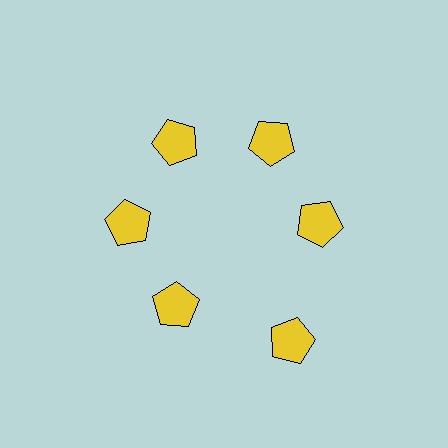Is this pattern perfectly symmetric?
No. The 6 yellow pentagons are arranged in a ring, but one element near the 5 o'clock position is pushed outward from the center, breaking the 6-fold rotational symmetry.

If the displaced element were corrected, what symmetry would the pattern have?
It would have 6-fold rotational symmetry — the pattern would map onto itself every 60 degrees.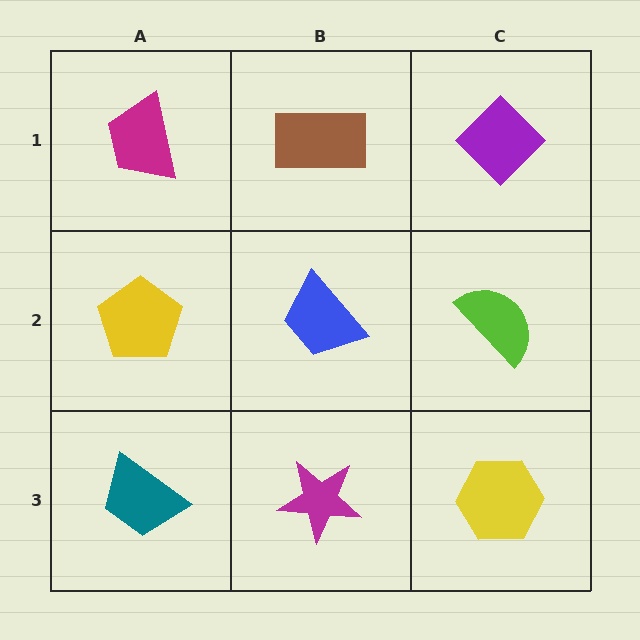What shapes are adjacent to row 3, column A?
A yellow pentagon (row 2, column A), a magenta star (row 3, column B).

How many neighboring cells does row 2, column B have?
4.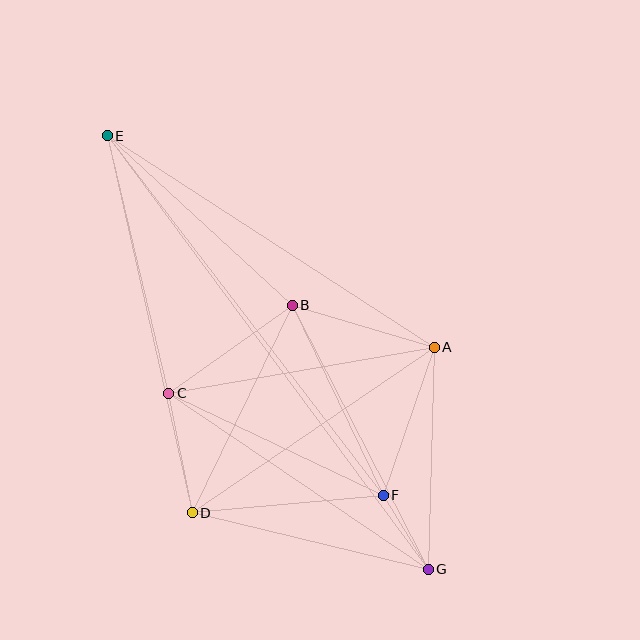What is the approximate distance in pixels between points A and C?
The distance between A and C is approximately 270 pixels.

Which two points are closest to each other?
Points F and G are closest to each other.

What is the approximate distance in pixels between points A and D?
The distance between A and D is approximately 293 pixels.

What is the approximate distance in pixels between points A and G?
The distance between A and G is approximately 222 pixels.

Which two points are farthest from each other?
Points E and G are farthest from each other.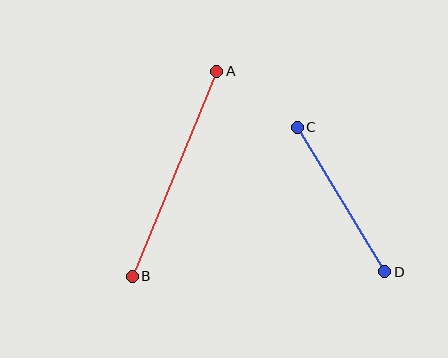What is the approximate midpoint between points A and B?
The midpoint is at approximately (175, 174) pixels.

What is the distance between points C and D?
The distance is approximately 169 pixels.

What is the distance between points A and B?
The distance is approximately 222 pixels.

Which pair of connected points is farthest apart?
Points A and B are farthest apart.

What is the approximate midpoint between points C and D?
The midpoint is at approximately (341, 200) pixels.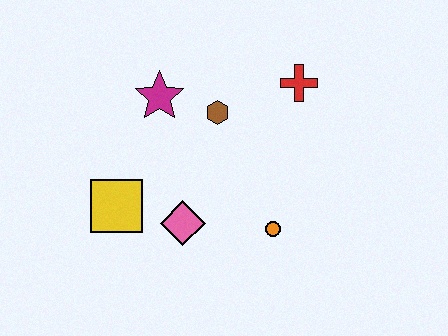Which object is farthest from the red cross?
The yellow square is farthest from the red cross.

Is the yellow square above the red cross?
No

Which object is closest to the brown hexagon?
The magenta star is closest to the brown hexagon.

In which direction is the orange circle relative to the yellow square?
The orange circle is to the right of the yellow square.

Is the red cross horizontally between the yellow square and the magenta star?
No